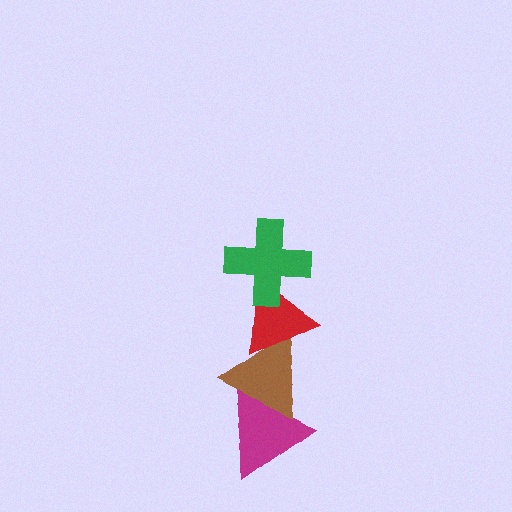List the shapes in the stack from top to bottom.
From top to bottom: the green cross, the red triangle, the brown triangle, the magenta triangle.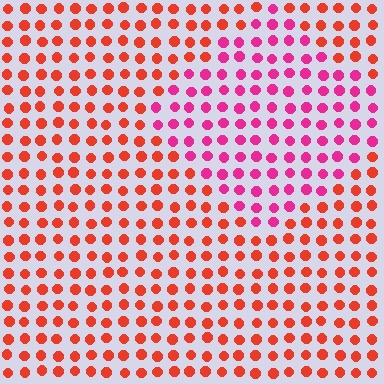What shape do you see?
I see a diamond.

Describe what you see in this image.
The image is filled with small red elements in a uniform arrangement. A diamond-shaped region is visible where the elements are tinted to a slightly different hue, forming a subtle color boundary.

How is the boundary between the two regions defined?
The boundary is defined purely by a slight shift in hue (about 40 degrees). Spacing, size, and orientation are identical on both sides.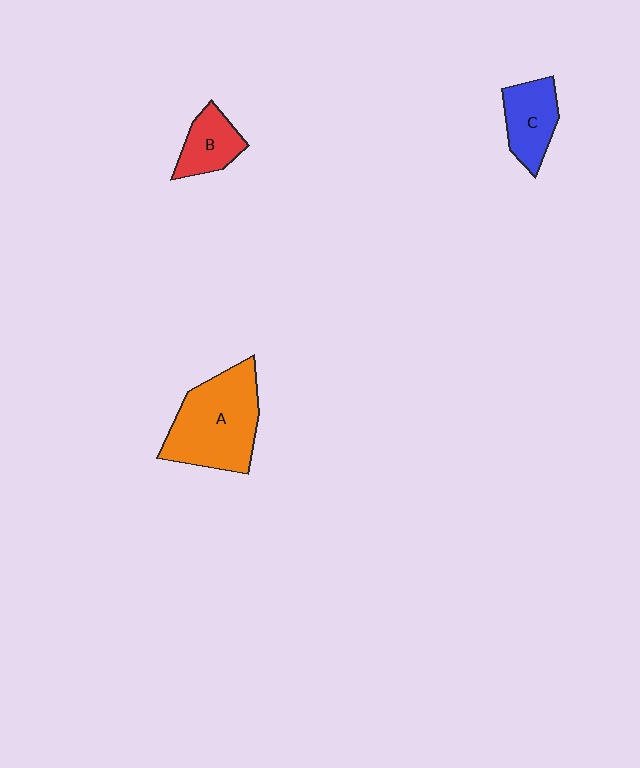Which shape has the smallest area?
Shape B (red).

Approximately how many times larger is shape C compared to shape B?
Approximately 1.2 times.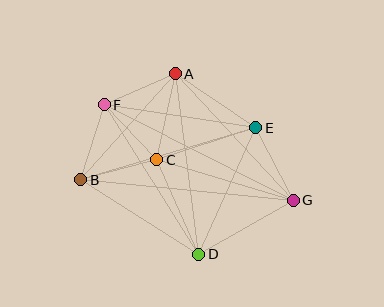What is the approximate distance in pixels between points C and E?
The distance between C and E is approximately 104 pixels.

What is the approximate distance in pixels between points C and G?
The distance between C and G is approximately 142 pixels.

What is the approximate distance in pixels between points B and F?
The distance between B and F is approximately 78 pixels.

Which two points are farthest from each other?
Points B and G are farthest from each other.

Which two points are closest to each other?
Points C and F are closest to each other.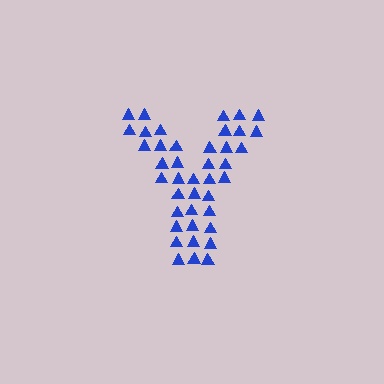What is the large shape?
The large shape is the letter Y.